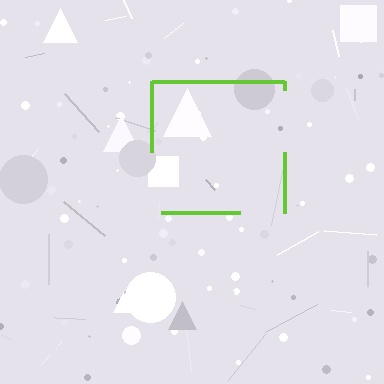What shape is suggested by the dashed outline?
The dashed outline suggests a square.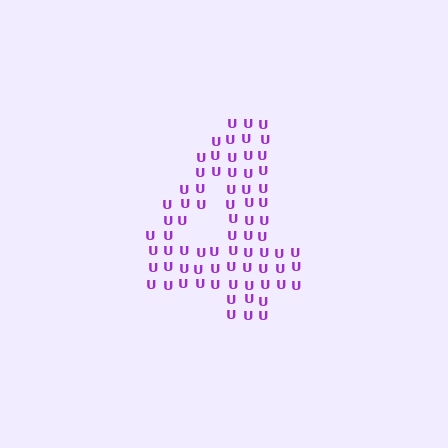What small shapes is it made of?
It is made of small letter U's.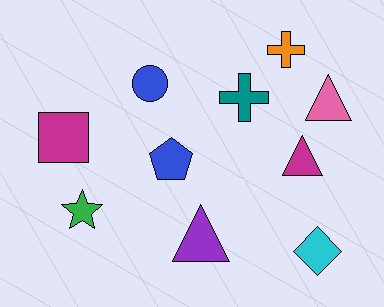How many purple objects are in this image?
There is 1 purple object.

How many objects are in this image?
There are 10 objects.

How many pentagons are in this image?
There is 1 pentagon.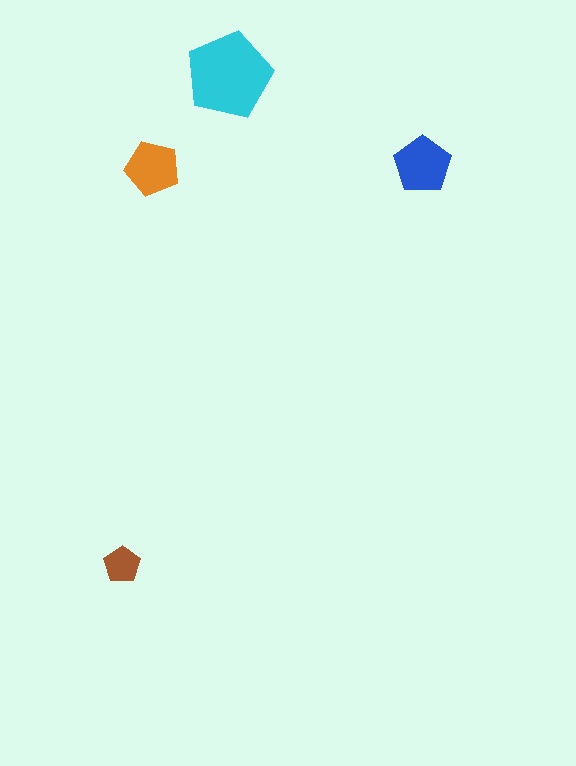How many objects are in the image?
There are 4 objects in the image.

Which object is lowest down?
The brown pentagon is bottommost.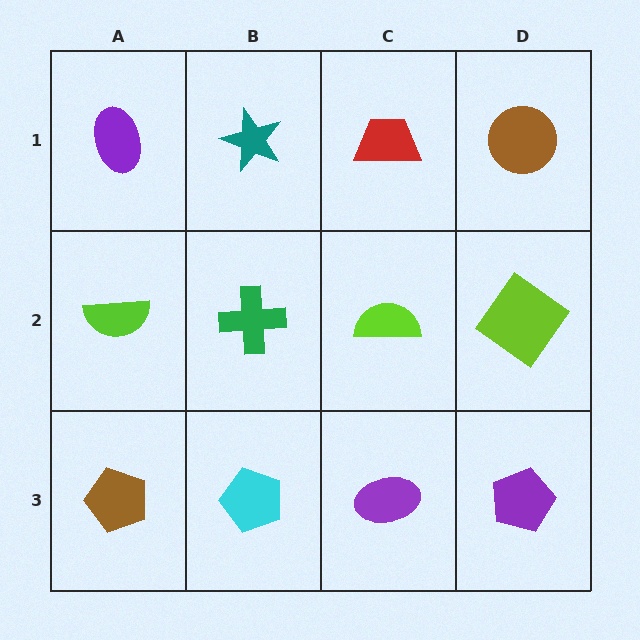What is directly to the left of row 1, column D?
A red trapezoid.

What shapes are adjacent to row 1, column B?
A green cross (row 2, column B), a purple ellipse (row 1, column A), a red trapezoid (row 1, column C).